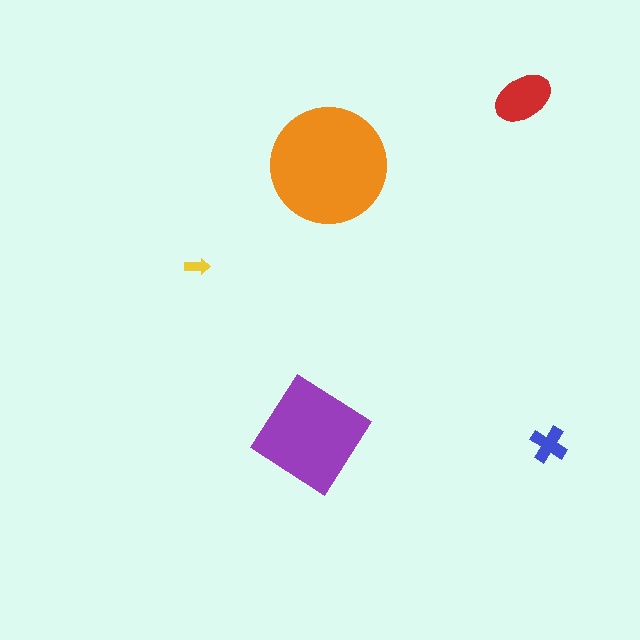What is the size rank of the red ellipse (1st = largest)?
3rd.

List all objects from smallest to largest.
The yellow arrow, the blue cross, the red ellipse, the purple diamond, the orange circle.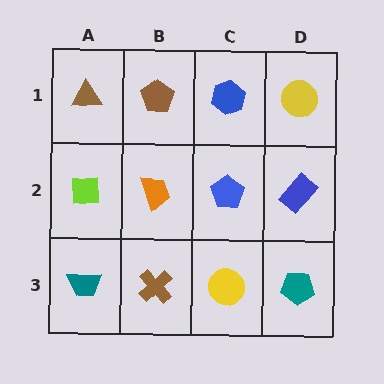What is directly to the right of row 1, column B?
A blue hexagon.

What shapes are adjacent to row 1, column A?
A lime square (row 2, column A), a brown pentagon (row 1, column B).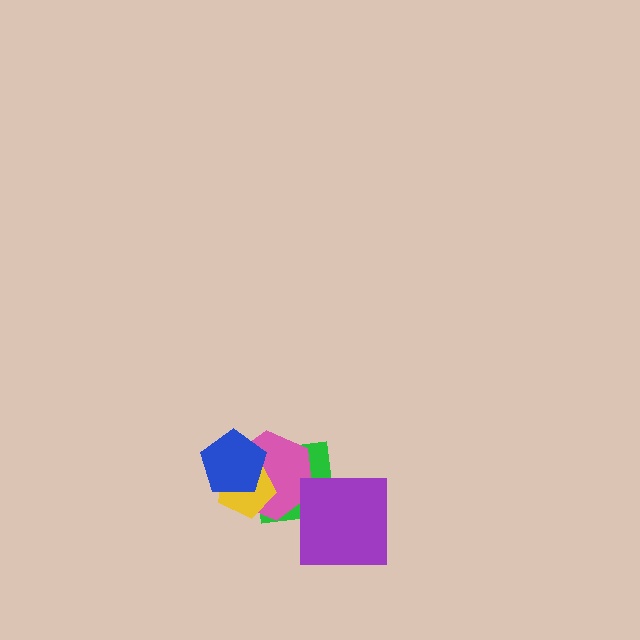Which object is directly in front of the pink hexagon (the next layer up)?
The yellow pentagon is directly in front of the pink hexagon.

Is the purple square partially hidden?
No, no other shape covers it.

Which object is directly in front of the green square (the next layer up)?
The pink hexagon is directly in front of the green square.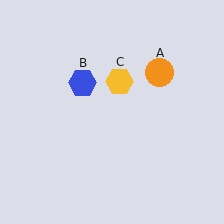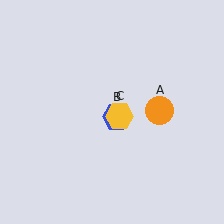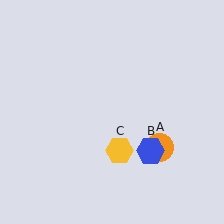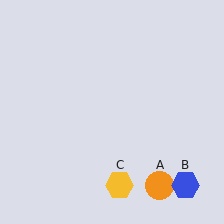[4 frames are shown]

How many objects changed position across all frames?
3 objects changed position: orange circle (object A), blue hexagon (object B), yellow hexagon (object C).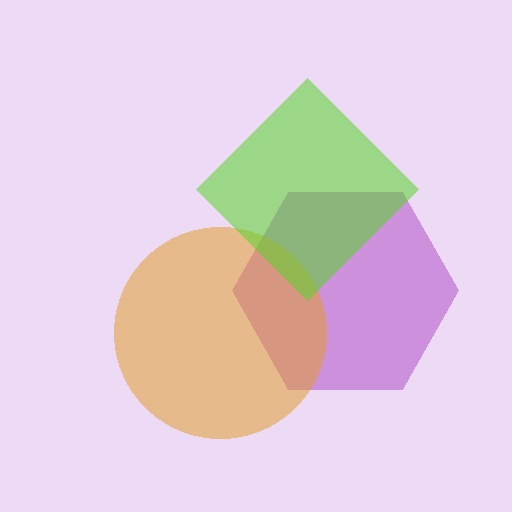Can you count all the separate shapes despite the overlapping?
Yes, there are 3 separate shapes.